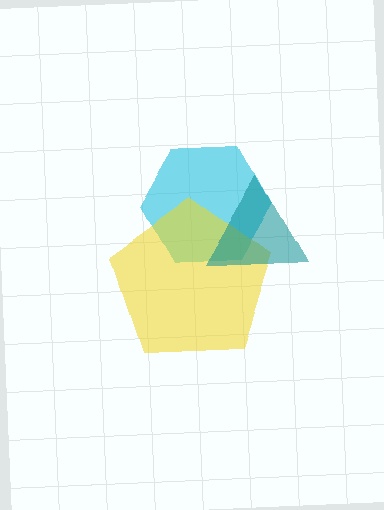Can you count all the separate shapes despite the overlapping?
Yes, there are 3 separate shapes.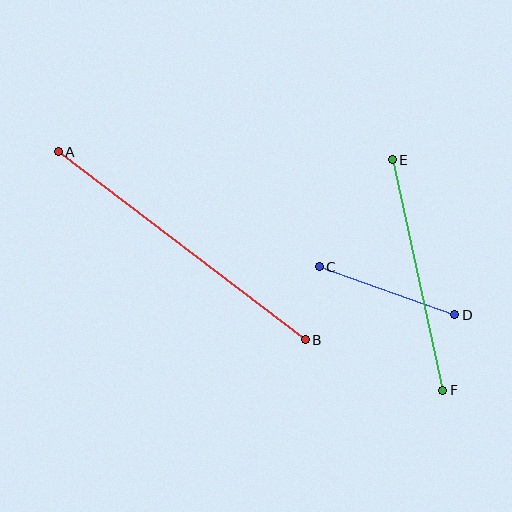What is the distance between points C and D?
The distance is approximately 144 pixels.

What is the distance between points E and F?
The distance is approximately 236 pixels.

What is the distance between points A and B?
The distance is approximately 311 pixels.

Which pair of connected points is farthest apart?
Points A and B are farthest apart.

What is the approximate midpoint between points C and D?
The midpoint is at approximately (387, 291) pixels.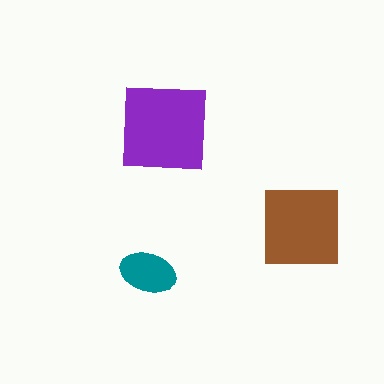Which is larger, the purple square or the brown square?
The purple square.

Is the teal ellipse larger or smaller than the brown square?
Smaller.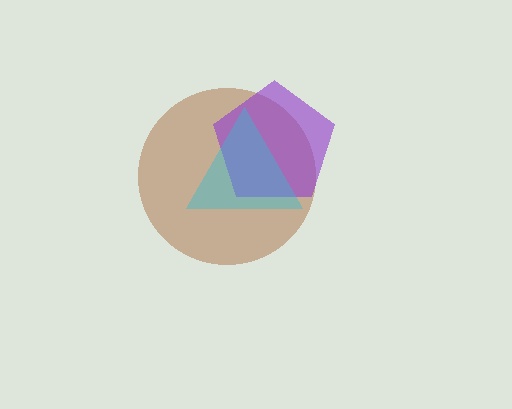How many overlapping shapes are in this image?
There are 3 overlapping shapes in the image.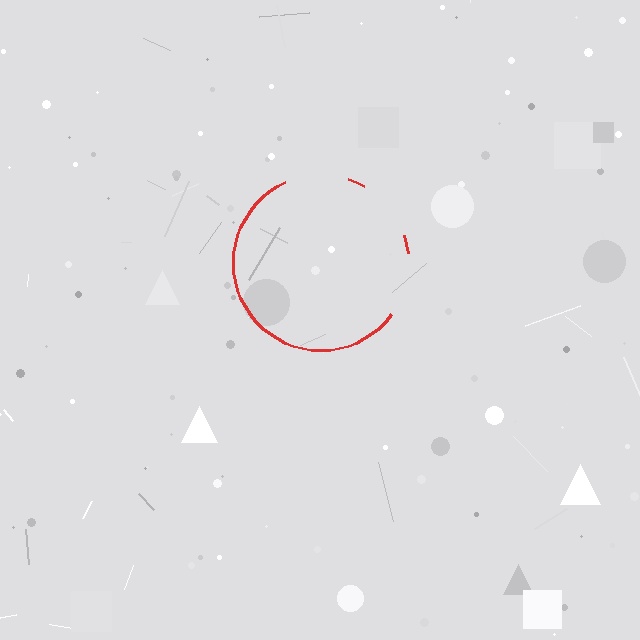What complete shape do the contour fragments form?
The contour fragments form a circle.